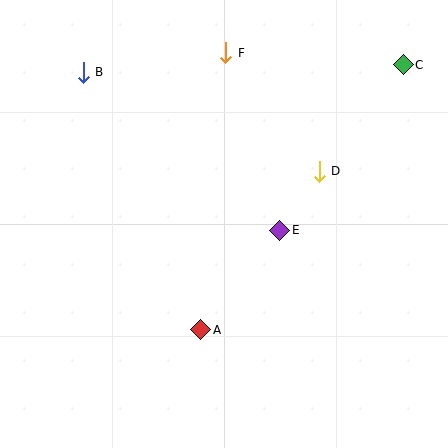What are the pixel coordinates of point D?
Point D is at (319, 171).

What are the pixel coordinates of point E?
Point E is at (280, 230).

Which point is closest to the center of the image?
Point E at (280, 230) is closest to the center.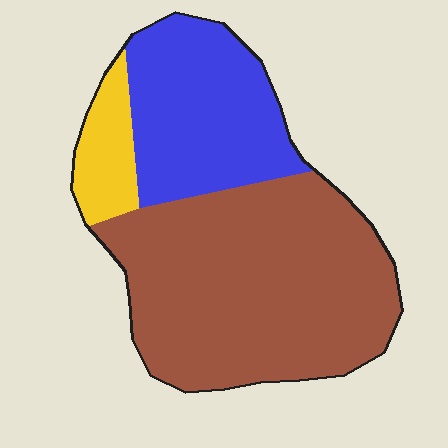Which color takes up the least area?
Yellow, at roughly 10%.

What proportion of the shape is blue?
Blue takes up between a quarter and a half of the shape.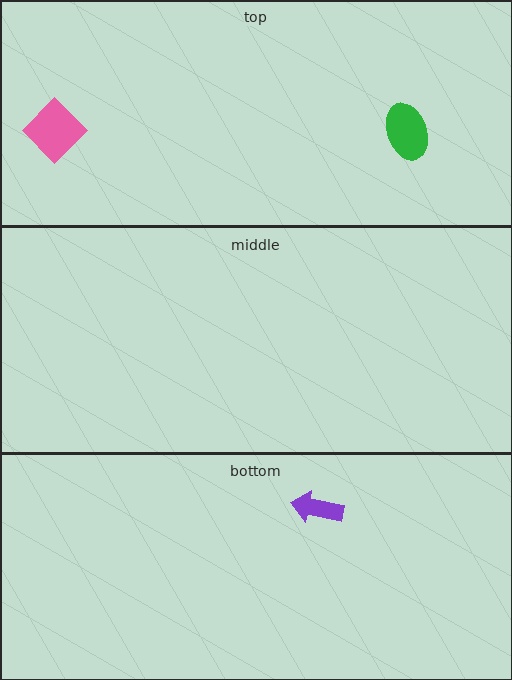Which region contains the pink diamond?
The top region.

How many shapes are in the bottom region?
1.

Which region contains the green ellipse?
The top region.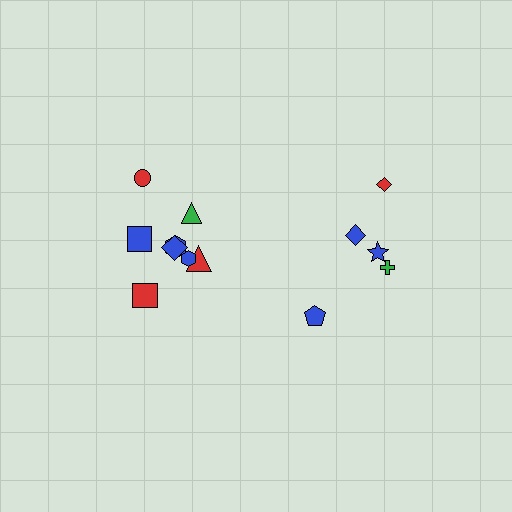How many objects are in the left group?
There are 8 objects.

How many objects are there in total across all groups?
There are 13 objects.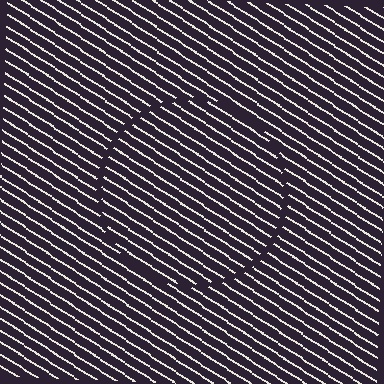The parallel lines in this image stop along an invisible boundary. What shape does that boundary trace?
An illusory circle. The interior of the shape contains the same grating, shifted by half a period — the contour is defined by the phase discontinuity where line-ends from the inner and outer gratings abut.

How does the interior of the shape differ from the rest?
The interior of the shape contains the same grating, shifted by half a period — the contour is defined by the phase discontinuity where line-ends from the inner and outer gratings abut.